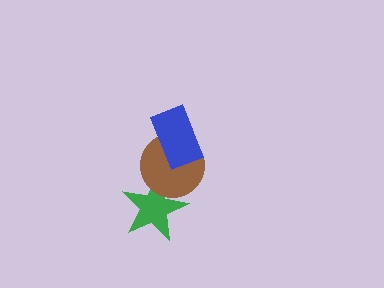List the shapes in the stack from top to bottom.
From top to bottom: the blue rectangle, the brown circle, the green star.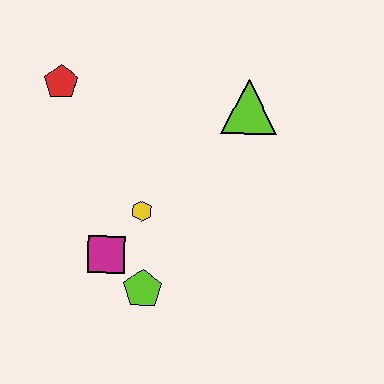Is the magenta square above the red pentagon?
No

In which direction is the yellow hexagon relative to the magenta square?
The yellow hexagon is above the magenta square.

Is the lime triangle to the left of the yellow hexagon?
No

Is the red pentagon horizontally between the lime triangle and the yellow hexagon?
No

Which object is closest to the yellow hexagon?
The magenta square is closest to the yellow hexagon.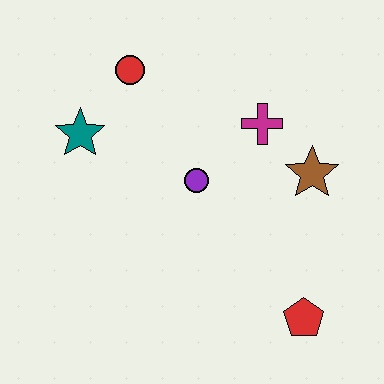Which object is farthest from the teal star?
The red pentagon is farthest from the teal star.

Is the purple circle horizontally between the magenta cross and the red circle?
Yes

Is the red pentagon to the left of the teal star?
No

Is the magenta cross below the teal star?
No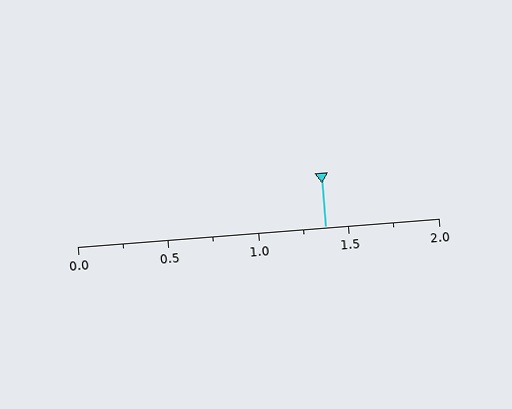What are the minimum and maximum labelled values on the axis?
The axis runs from 0.0 to 2.0.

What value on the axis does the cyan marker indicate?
The marker indicates approximately 1.38.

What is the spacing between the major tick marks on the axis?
The major ticks are spaced 0.5 apart.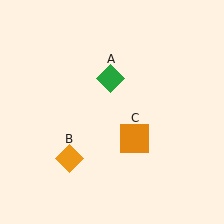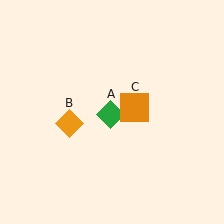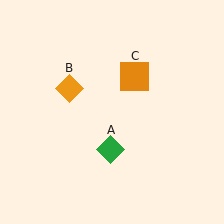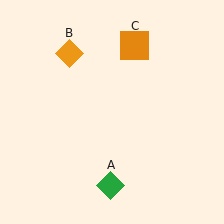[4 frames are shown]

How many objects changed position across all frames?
3 objects changed position: green diamond (object A), orange diamond (object B), orange square (object C).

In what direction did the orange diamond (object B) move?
The orange diamond (object B) moved up.